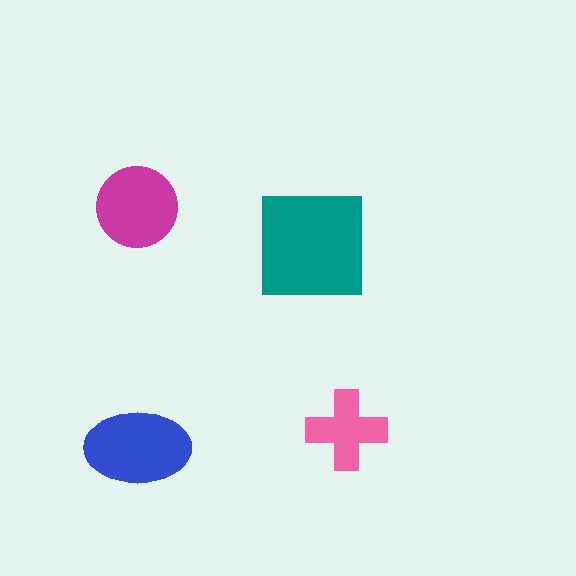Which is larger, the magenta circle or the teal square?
The teal square.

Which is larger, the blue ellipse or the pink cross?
The blue ellipse.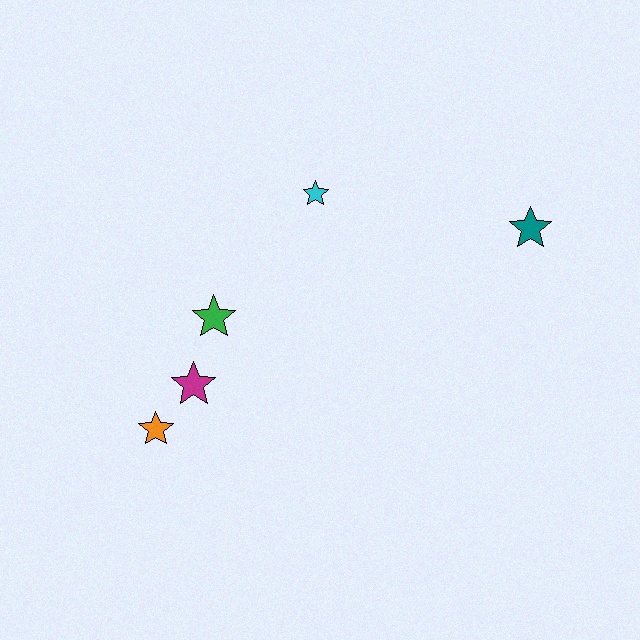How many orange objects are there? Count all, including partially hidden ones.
There is 1 orange object.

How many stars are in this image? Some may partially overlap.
There are 5 stars.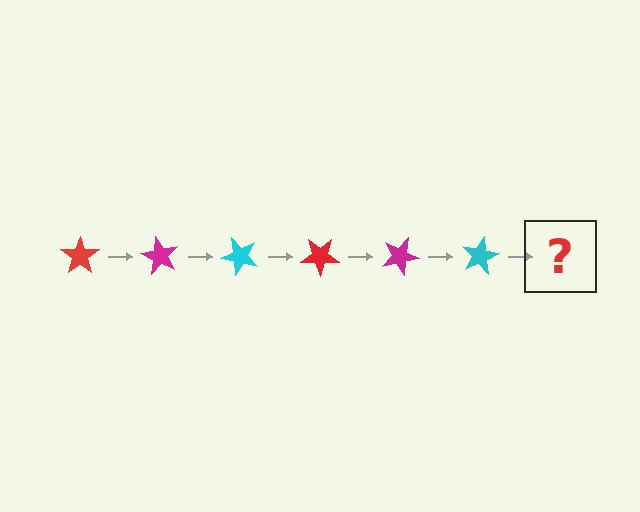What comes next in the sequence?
The next element should be a red star, rotated 360 degrees from the start.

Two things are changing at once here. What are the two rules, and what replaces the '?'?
The two rules are that it rotates 60 degrees each step and the color cycles through red, magenta, and cyan. The '?' should be a red star, rotated 360 degrees from the start.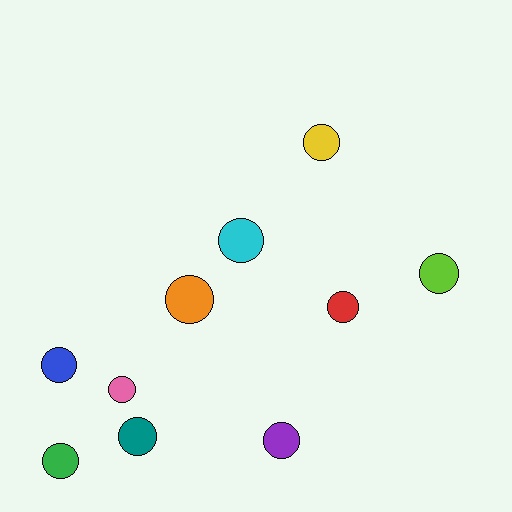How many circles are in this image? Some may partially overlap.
There are 10 circles.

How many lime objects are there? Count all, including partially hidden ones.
There is 1 lime object.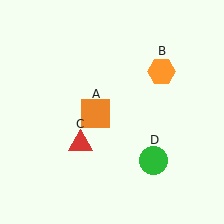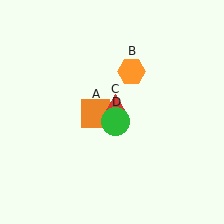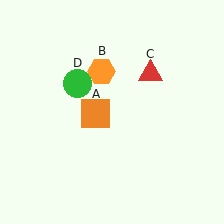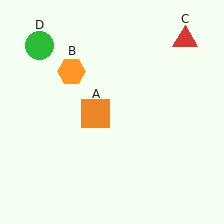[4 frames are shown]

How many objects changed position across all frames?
3 objects changed position: orange hexagon (object B), red triangle (object C), green circle (object D).